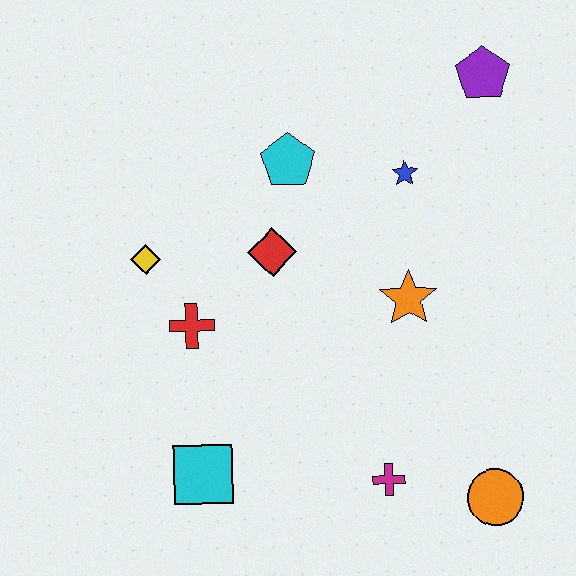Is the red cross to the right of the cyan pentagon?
No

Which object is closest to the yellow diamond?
The red cross is closest to the yellow diamond.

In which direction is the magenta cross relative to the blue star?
The magenta cross is below the blue star.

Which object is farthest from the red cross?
The purple pentagon is farthest from the red cross.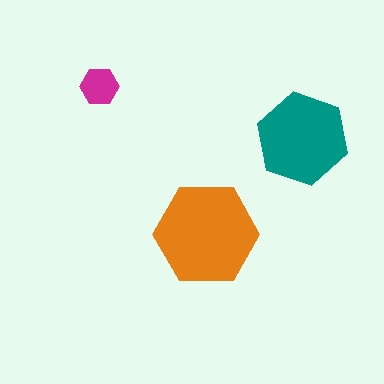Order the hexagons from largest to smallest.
the orange one, the teal one, the magenta one.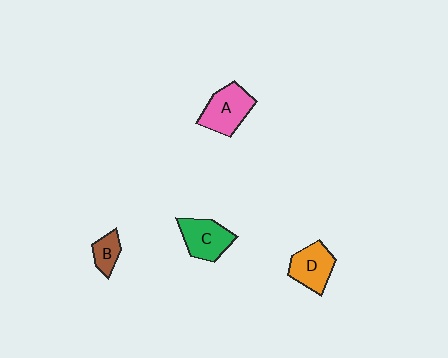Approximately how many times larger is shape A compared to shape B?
Approximately 2.1 times.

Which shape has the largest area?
Shape A (pink).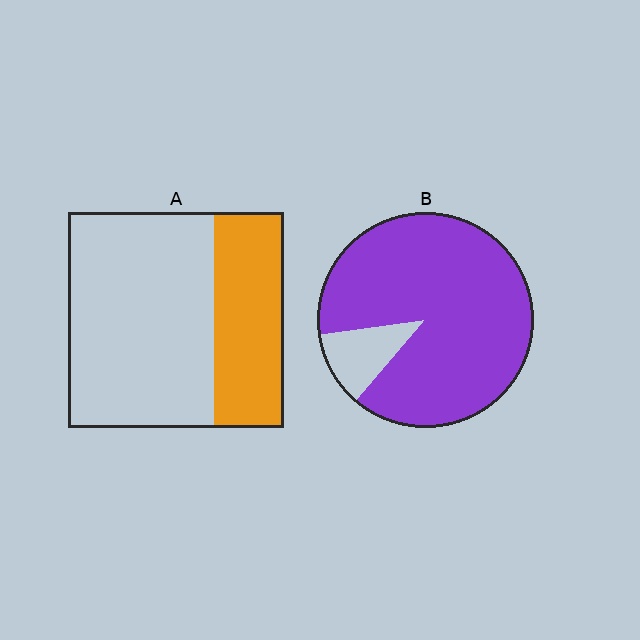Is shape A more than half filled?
No.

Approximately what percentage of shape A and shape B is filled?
A is approximately 30% and B is approximately 90%.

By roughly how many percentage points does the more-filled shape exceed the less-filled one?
By roughly 55 percentage points (B over A).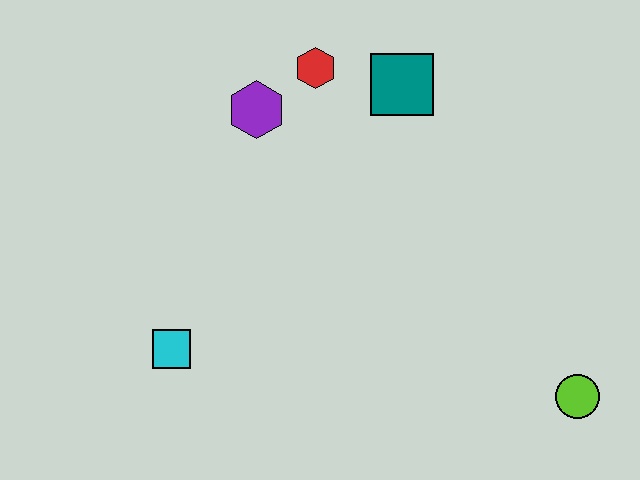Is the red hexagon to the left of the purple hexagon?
No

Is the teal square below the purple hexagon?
No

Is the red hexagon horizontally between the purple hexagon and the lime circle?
Yes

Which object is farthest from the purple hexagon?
The lime circle is farthest from the purple hexagon.